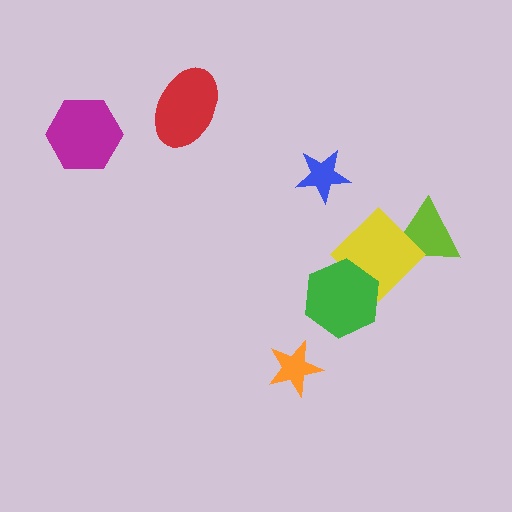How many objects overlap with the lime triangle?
1 object overlaps with the lime triangle.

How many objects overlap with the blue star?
0 objects overlap with the blue star.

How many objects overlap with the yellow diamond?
2 objects overlap with the yellow diamond.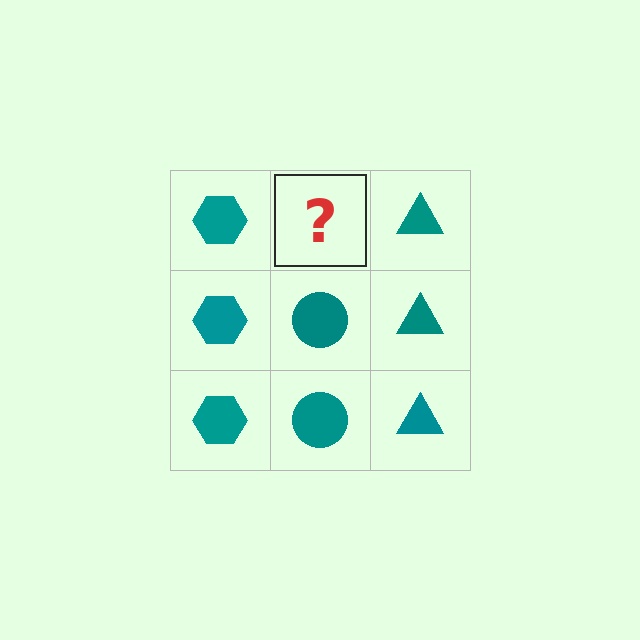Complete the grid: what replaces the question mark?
The question mark should be replaced with a teal circle.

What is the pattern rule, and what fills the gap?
The rule is that each column has a consistent shape. The gap should be filled with a teal circle.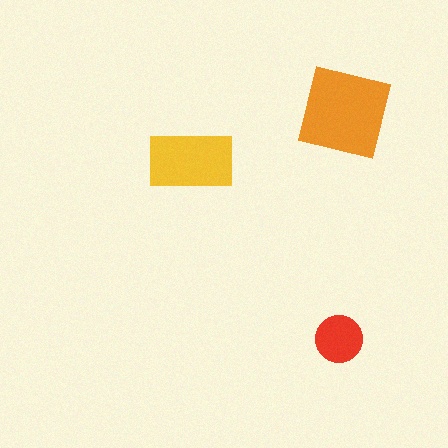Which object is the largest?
The orange square.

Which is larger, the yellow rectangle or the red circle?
The yellow rectangle.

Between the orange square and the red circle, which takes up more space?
The orange square.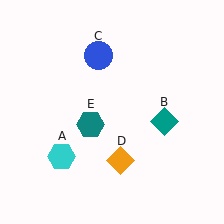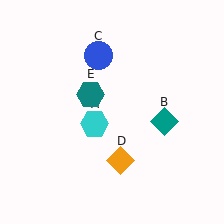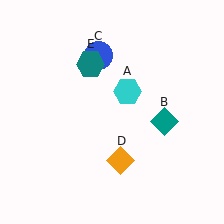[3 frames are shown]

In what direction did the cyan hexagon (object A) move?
The cyan hexagon (object A) moved up and to the right.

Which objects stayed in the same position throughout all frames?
Teal diamond (object B) and blue circle (object C) and orange diamond (object D) remained stationary.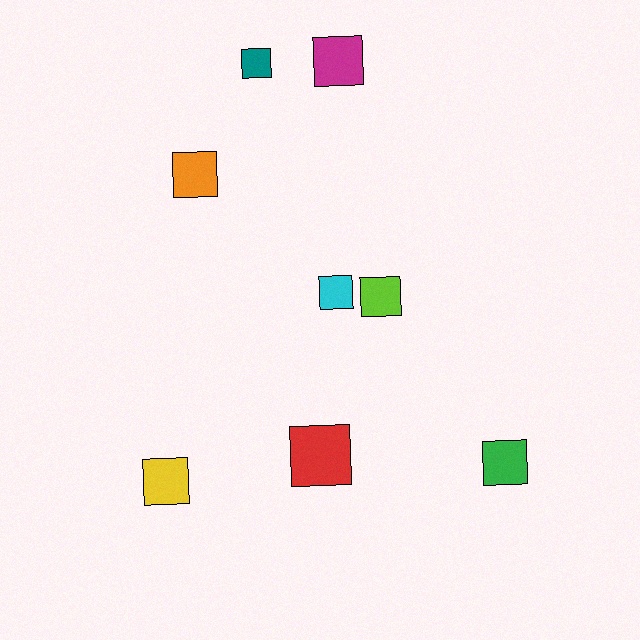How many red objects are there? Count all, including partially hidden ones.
There is 1 red object.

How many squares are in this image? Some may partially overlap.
There are 8 squares.